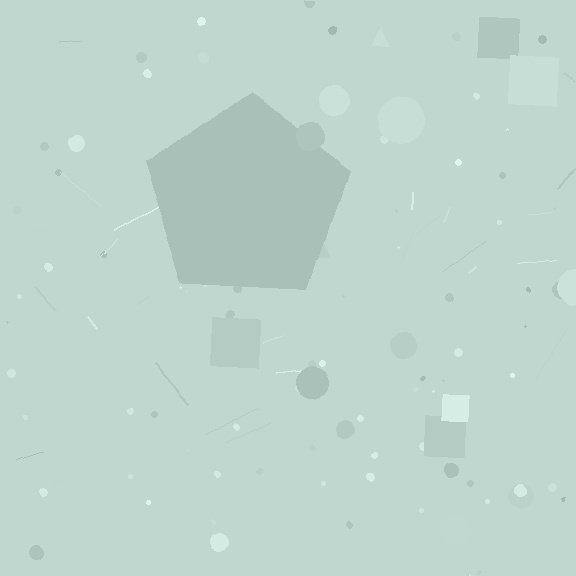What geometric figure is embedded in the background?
A pentagon is embedded in the background.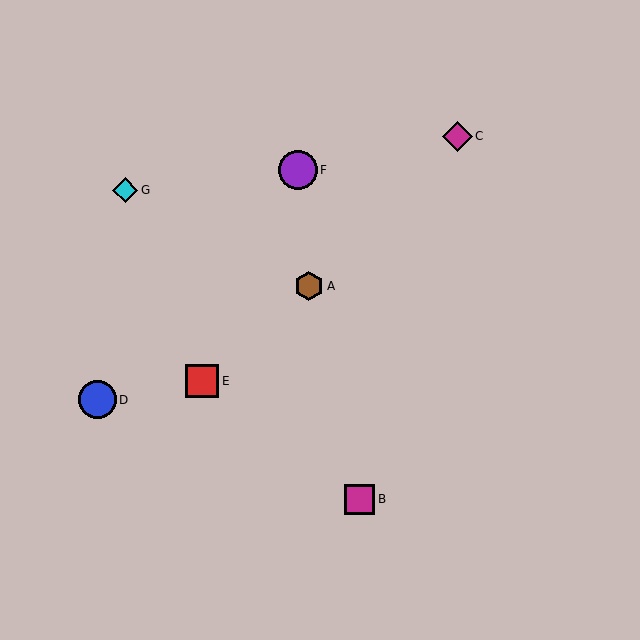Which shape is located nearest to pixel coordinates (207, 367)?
The red square (labeled E) at (202, 381) is nearest to that location.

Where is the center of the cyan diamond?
The center of the cyan diamond is at (125, 190).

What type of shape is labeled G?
Shape G is a cyan diamond.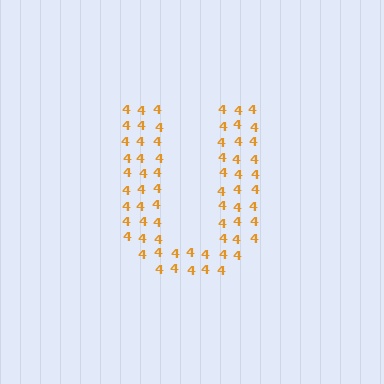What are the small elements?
The small elements are digit 4's.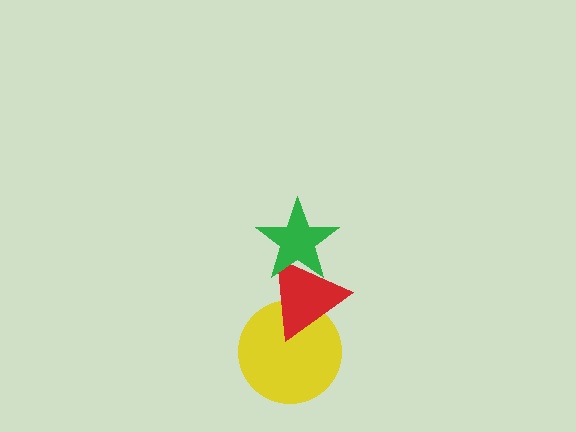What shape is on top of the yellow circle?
The red triangle is on top of the yellow circle.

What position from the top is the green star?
The green star is 1st from the top.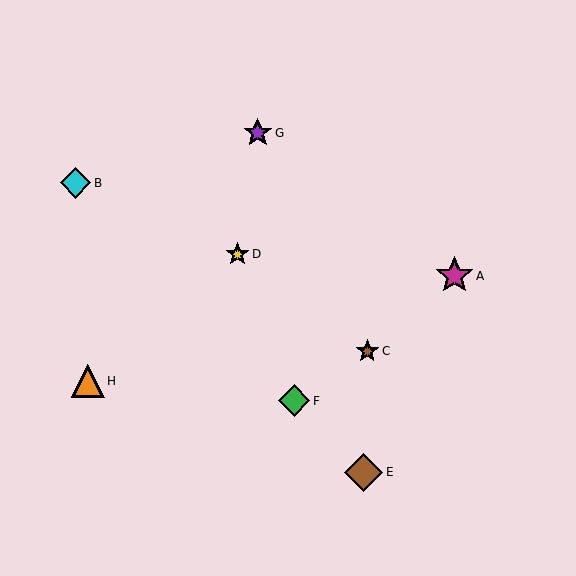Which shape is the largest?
The brown diamond (labeled E) is the largest.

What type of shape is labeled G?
Shape G is a purple star.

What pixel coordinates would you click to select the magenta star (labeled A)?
Click at (454, 276) to select the magenta star A.